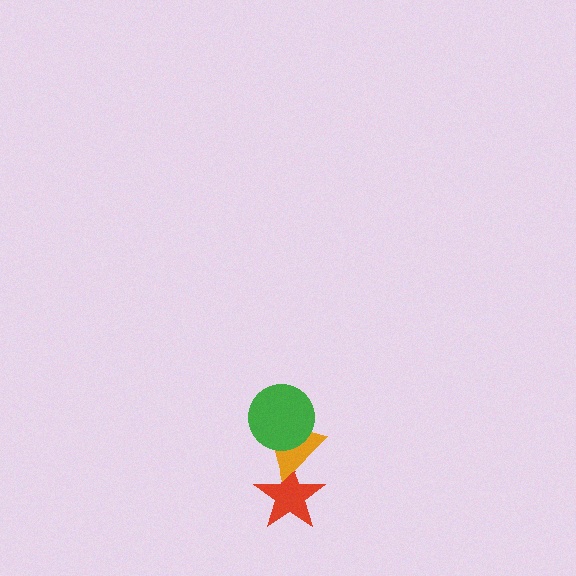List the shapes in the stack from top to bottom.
From top to bottom: the green circle, the orange triangle, the red star.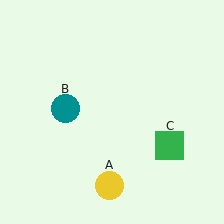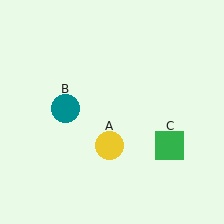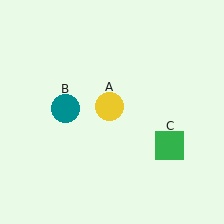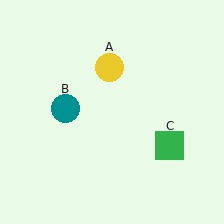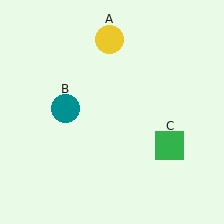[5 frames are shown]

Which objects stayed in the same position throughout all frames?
Teal circle (object B) and green square (object C) remained stationary.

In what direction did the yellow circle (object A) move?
The yellow circle (object A) moved up.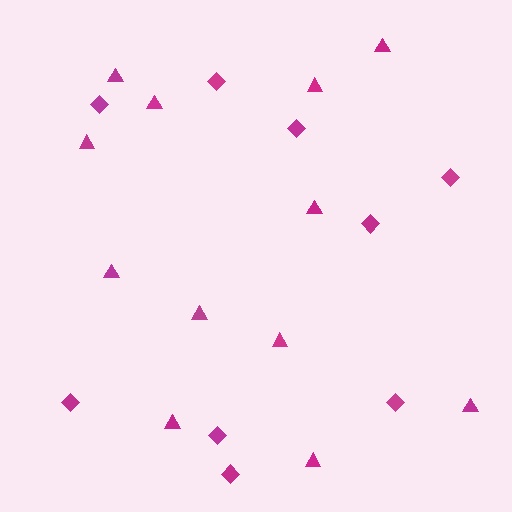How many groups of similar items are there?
There are 2 groups: one group of triangles (12) and one group of diamonds (9).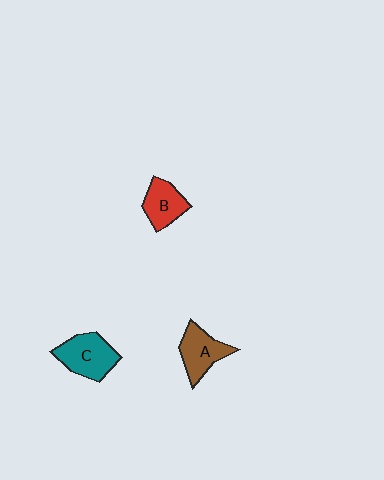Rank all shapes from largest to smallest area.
From largest to smallest: C (teal), A (brown), B (red).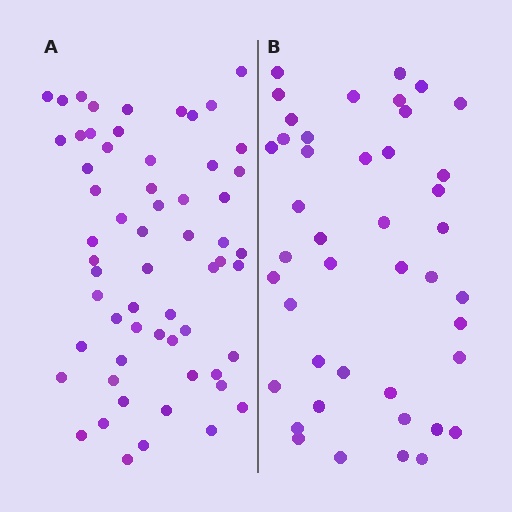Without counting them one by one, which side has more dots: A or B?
Region A (the left region) has more dots.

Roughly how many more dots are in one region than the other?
Region A has approximately 15 more dots than region B.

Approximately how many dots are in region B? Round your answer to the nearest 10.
About 40 dots. (The exact count is 43, which rounds to 40.)